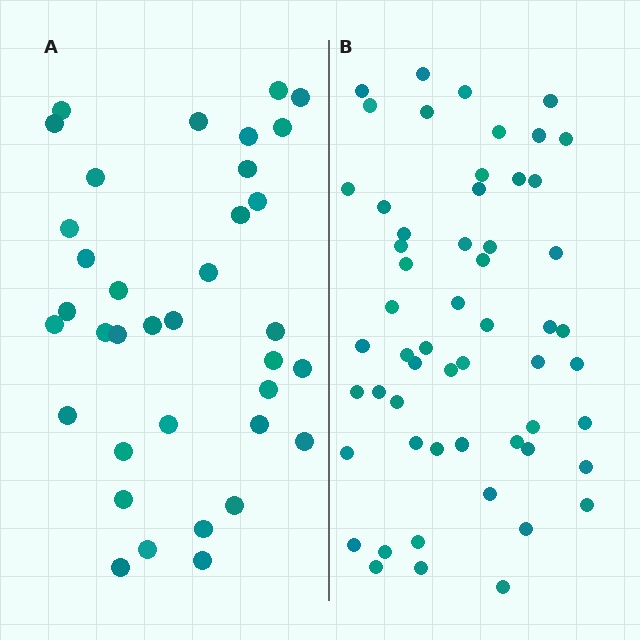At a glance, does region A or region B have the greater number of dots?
Region B (the right region) has more dots.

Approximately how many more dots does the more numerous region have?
Region B has approximately 20 more dots than region A.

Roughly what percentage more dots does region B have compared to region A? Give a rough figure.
About 55% more.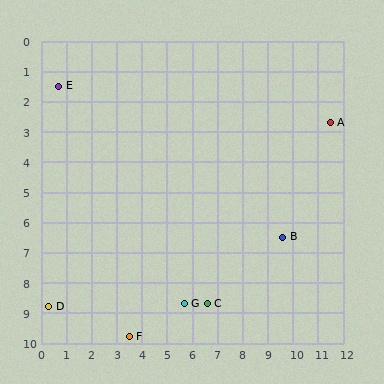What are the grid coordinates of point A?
Point A is at approximately (11.5, 2.7).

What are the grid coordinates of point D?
Point D is at approximately (0.3, 8.8).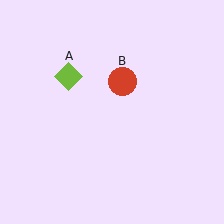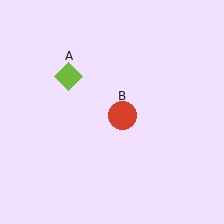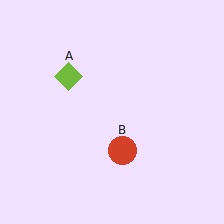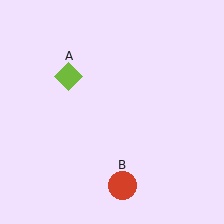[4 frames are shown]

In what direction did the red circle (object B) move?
The red circle (object B) moved down.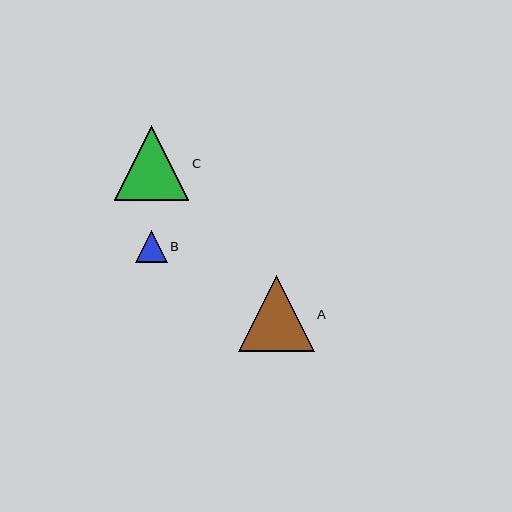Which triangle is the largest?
Triangle A is the largest with a size of approximately 76 pixels.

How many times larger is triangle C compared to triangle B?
Triangle C is approximately 2.3 times the size of triangle B.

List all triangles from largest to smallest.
From largest to smallest: A, C, B.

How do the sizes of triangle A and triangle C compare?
Triangle A and triangle C are approximately the same size.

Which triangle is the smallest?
Triangle B is the smallest with a size of approximately 32 pixels.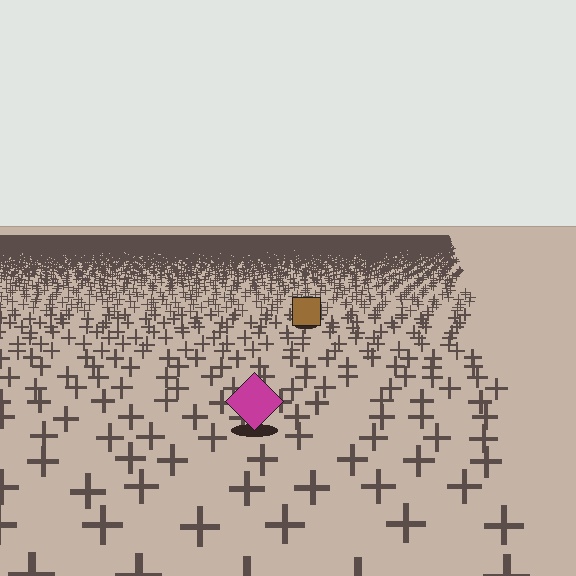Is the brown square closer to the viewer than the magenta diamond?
No. The magenta diamond is closer — you can tell from the texture gradient: the ground texture is coarser near it.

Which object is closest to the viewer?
The magenta diamond is closest. The texture marks near it are larger and more spread out.